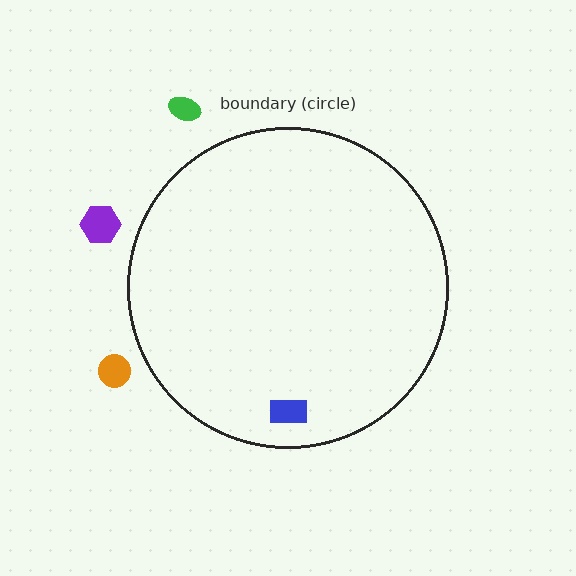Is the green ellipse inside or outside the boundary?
Outside.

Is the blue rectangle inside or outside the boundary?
Inside.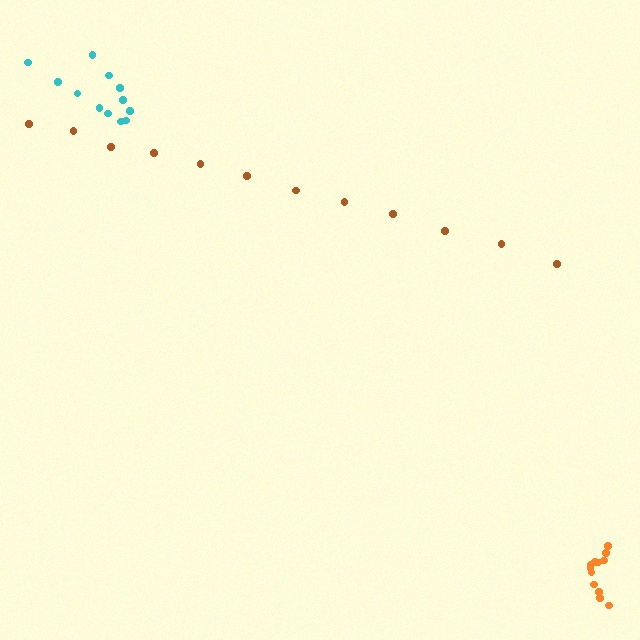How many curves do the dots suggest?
There are 3 distinct paths.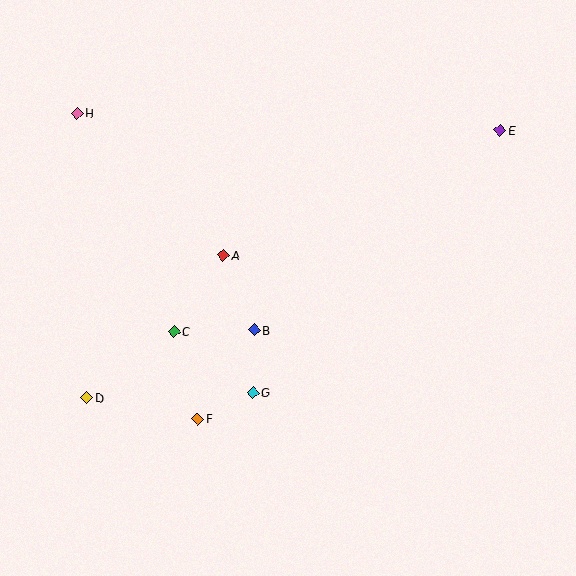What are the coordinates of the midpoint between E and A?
The midpoint between E and A is at (362, 193).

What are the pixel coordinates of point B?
Point B is at (254, 330).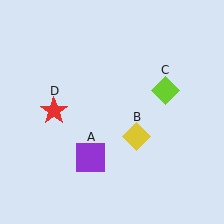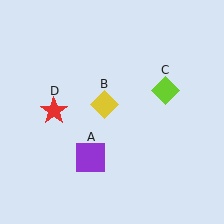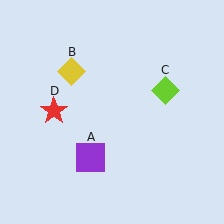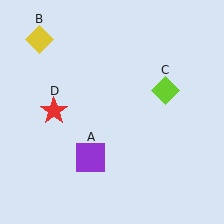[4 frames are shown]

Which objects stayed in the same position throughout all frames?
Purple square (object A) and lime diamond (object C) and red star (object D) remained stationary.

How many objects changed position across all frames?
1 object changed position: yellow diamond (object B).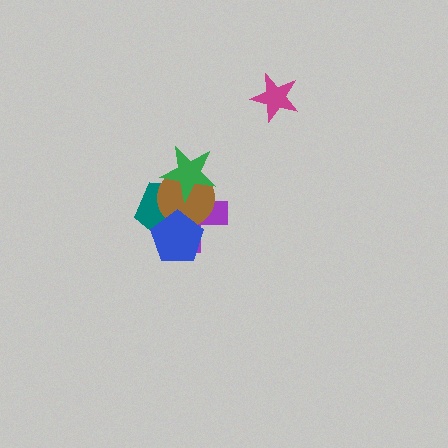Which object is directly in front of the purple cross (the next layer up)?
The teal pentagon is directly in front of the purple cross.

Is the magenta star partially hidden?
No, no other shape covers it.